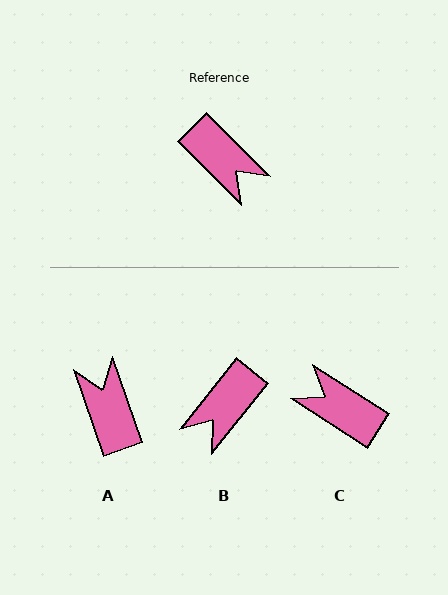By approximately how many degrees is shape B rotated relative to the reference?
Approximately 84 degrees clockwise.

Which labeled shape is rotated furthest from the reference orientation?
C, about 168 degrees away.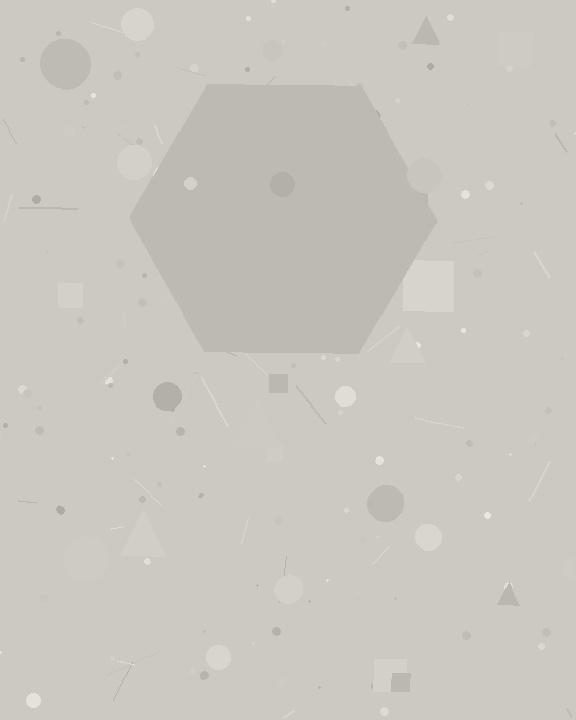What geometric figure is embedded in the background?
A hexagon is embedded in the background.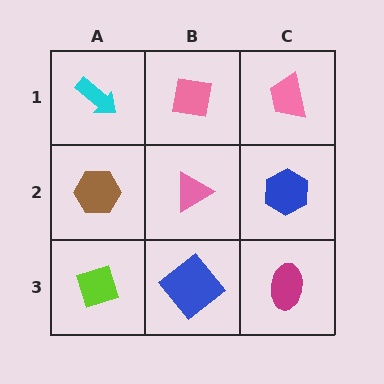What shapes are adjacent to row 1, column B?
A pink triangle (row 2, column B), a cyan arrow (row 1, column A), a pink trapezoid (row 1, column C).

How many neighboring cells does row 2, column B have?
4.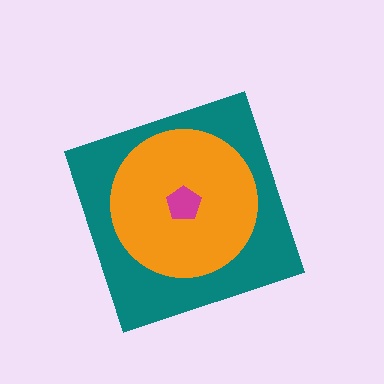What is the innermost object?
The magenta pentagon.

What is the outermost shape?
The teal diamond.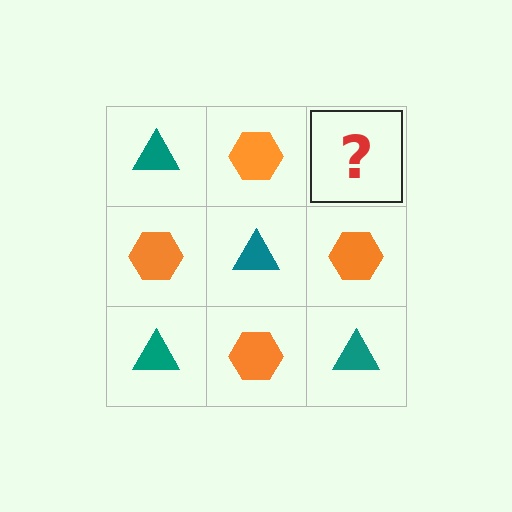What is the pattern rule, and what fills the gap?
The rule is that it alternates teal triangle and orange hexagon in a checkerboard pattern. The gap should be filled with a teal triangle.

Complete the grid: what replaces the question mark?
The question mark should be replaced with a teal triangle.